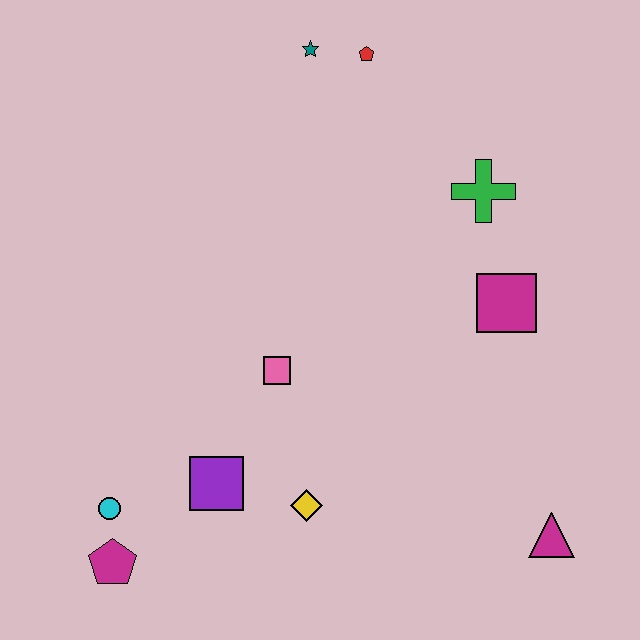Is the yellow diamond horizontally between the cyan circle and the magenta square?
Yes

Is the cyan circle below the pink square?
Yes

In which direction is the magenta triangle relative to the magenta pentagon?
The magenta triangle is to the right of the magenta pentagon.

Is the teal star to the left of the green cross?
Yes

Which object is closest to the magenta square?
The green cross is closest to the magenta square.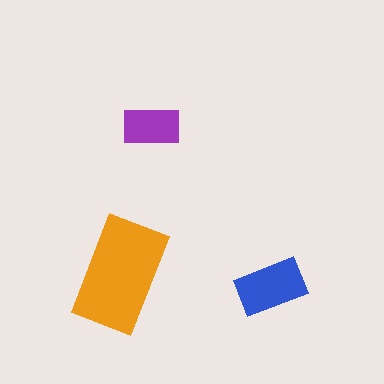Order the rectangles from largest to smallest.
the orange one, the blue one, the purple one.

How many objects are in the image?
There are 3 objects in the image.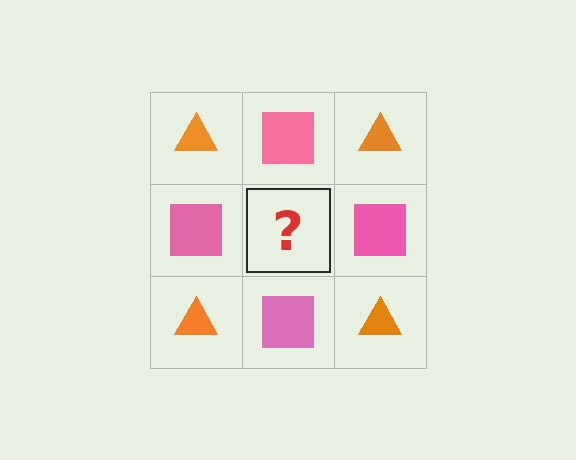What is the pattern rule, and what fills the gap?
The rule is that it alternates orange triangle and pink square in a checkerboard pattern. The gap should be filled with an orange triangle.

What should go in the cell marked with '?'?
The missing cell should contain an orange triangle.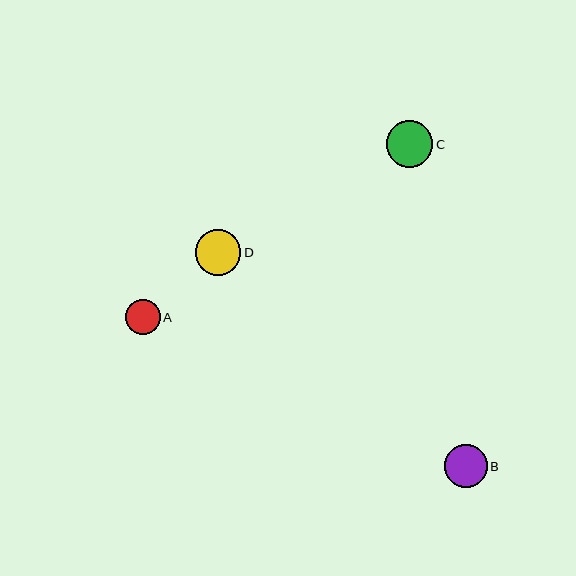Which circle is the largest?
Circle C is the largest with a size of approximately 47 pixels.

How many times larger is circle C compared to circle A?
Circle C is approximately 1.4 times the size of circle A.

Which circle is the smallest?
Circle A is the smallest with a size of approximately 35 pixels.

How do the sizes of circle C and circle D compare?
Circle C and circle D are approximately the same size.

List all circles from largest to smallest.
From largest to smallest: C, D, B, A.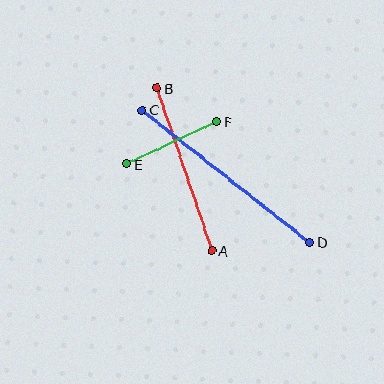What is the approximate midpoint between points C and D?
The midpoint is at approximately (226, 176) pixels.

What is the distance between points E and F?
The distance is approximately 99 pixels.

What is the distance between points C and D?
The distance is approximately 213 pixels.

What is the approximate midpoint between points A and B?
The midpoint is at approximately (184, 170) pixels.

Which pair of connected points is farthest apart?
Points C and D are farthest apart.